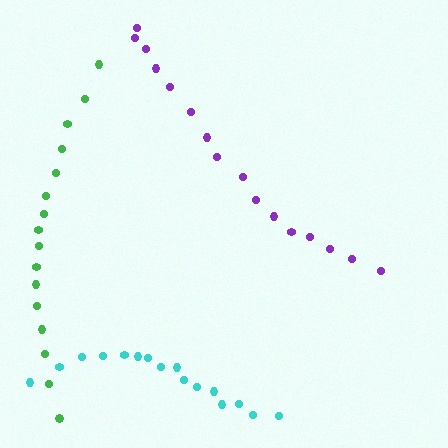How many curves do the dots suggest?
There are 3 distinct paths.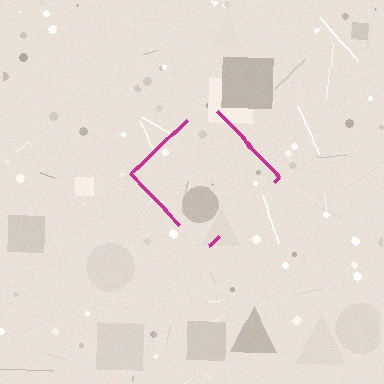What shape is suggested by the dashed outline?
The dashed outline suggests a diamond.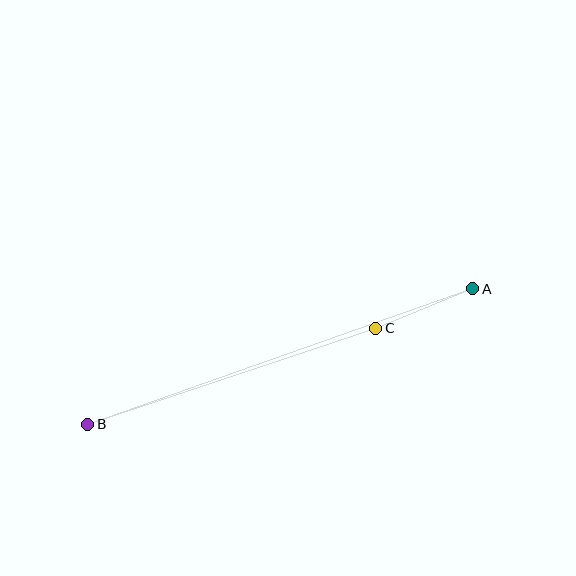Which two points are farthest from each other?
Points A and B are farthest from each other.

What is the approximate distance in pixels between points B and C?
The distance between B and C is approximately 303 pixels.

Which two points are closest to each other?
Points A and C are closest to each other.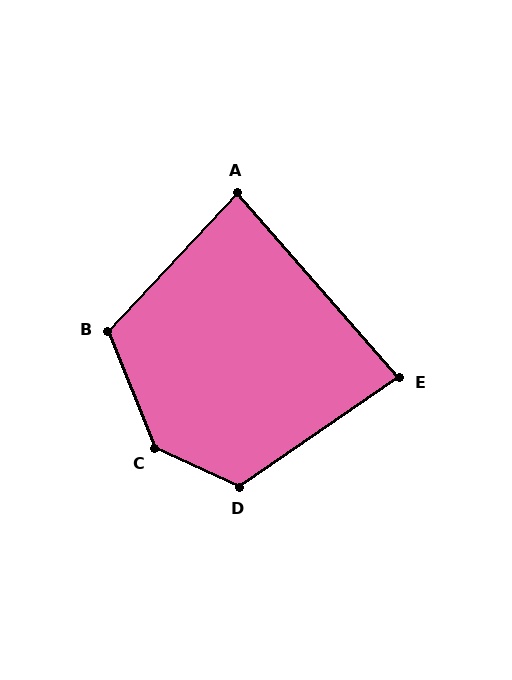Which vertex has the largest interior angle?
C, at approximately 137 degrees.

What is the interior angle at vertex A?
Approximately 84 degrees (acute).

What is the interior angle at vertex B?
Approximately 115 degrees (obtuse).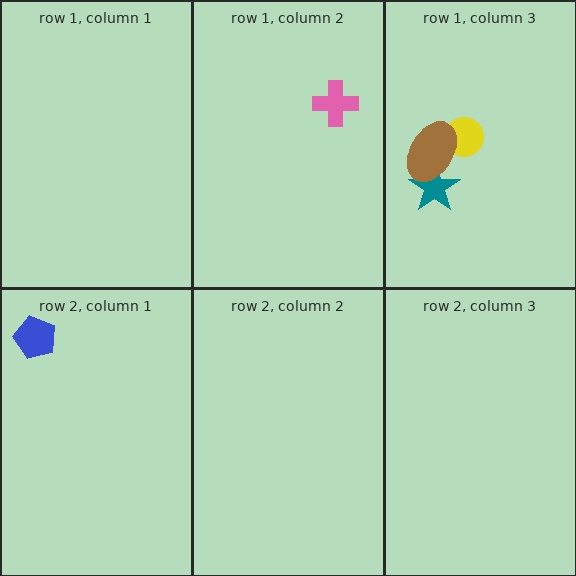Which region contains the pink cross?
The row 1, column 2 region.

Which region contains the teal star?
The row 1, column 3 region.